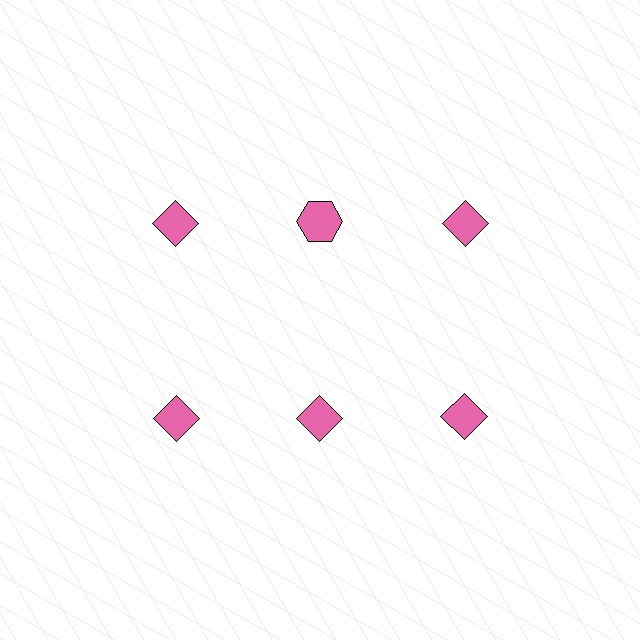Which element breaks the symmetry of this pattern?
The pink hexagon in the top row, second from left column breaks the symmetry. All other shapes are pink diamonds.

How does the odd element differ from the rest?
It has a different shape: hexagon instead of diamond.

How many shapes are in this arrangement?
There are 6 shapes arranged in a grid pattern.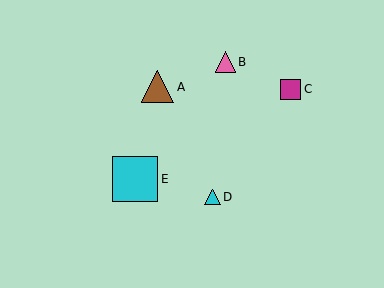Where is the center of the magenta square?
The center of the magenta square is at (291, 89).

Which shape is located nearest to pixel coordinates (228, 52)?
The pink triangle (labeled B) at (225, 62) is nearest to that location.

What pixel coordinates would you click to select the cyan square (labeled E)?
Click at (135, 179) to select the cyan square E.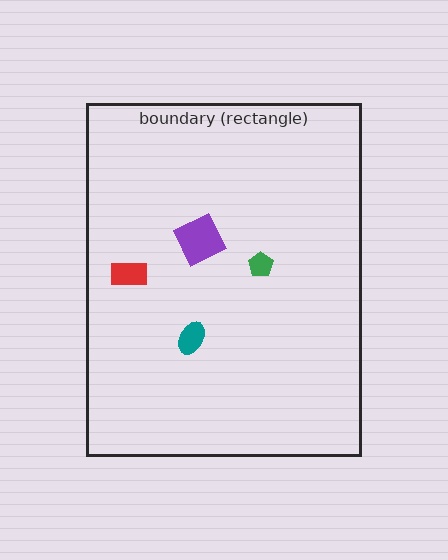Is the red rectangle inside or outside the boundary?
Inside.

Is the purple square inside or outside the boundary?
Inside.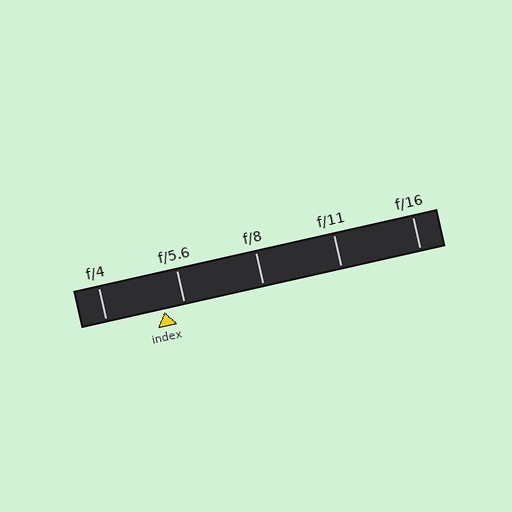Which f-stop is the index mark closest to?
The index mark is closest to f/5.6.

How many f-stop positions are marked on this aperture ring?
There are 5 f-stop positions marked.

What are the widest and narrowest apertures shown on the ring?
The widest aperture shown is f/4 and the narrowest is f/16.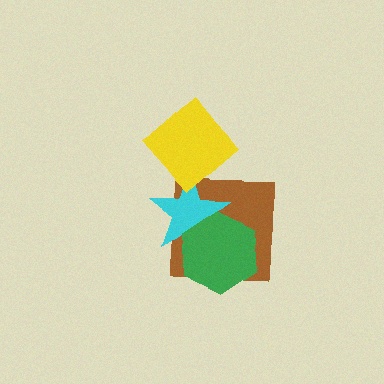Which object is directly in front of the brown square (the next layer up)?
The cyan star is directly in front of the brown square.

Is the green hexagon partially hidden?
No, no other shape covers it.